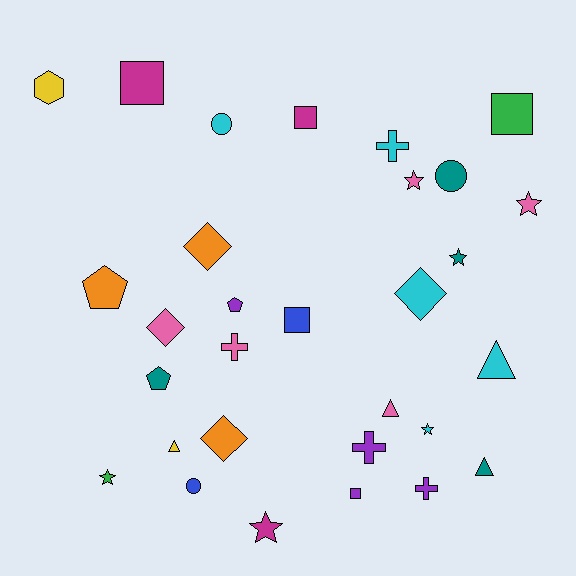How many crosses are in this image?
There are 4 crosses.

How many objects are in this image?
There are 30 objects.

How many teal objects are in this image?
There are 4 teal objects.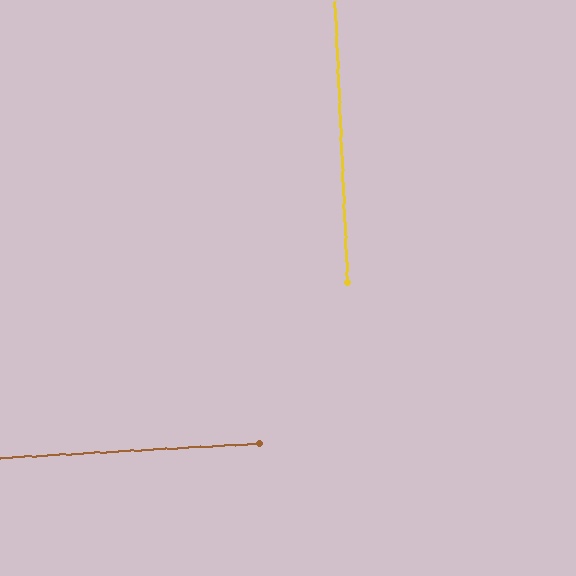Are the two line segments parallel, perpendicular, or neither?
Perpendicular — they meet at approximately 90°.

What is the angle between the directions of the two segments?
Approximately 90 degrees.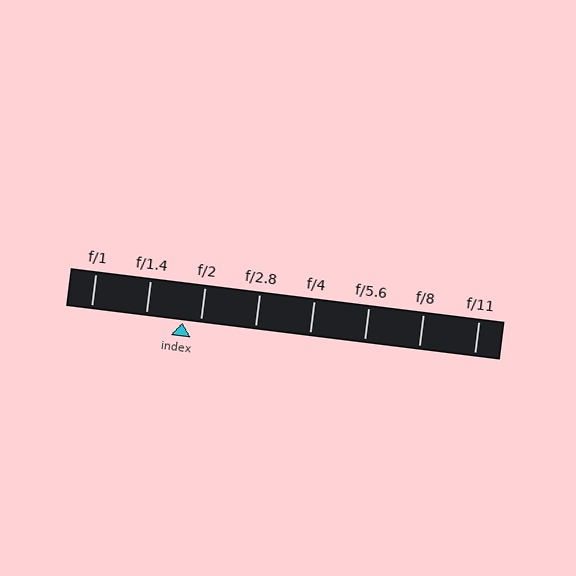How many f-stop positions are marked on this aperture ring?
There are 8 f-stop positions marked.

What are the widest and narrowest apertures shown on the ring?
The widest aperture shown is f/1 and the narrowest is f/11.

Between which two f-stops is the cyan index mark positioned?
The index mark is between f/1.4 and f/2.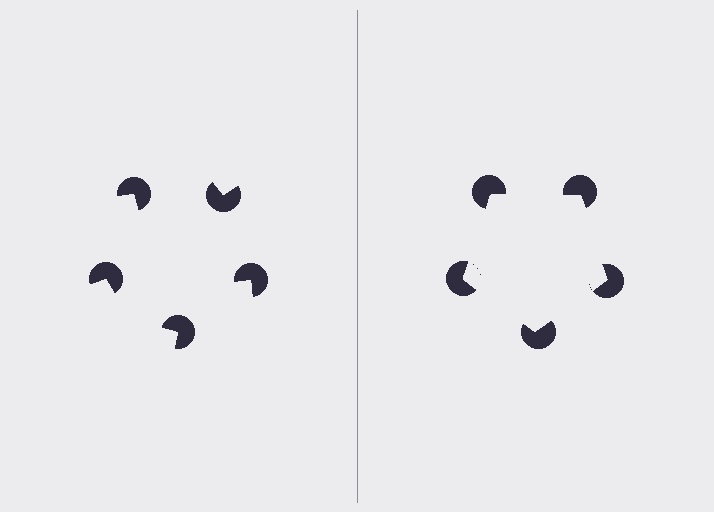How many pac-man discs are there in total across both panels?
10 — 5 on each side.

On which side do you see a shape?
An illusory pentagon appears on the right side. On the left side the wedge cuts are rotated, so no coherent shape forms.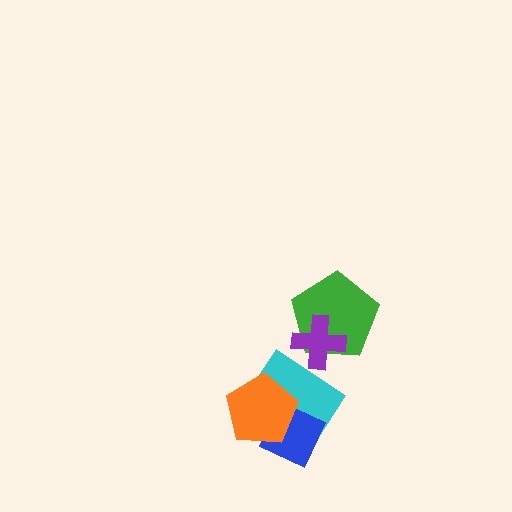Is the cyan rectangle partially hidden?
Yes, it is partially covered by another shape.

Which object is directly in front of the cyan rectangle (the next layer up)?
The purple cross is directly in front of the cyan rectangle.